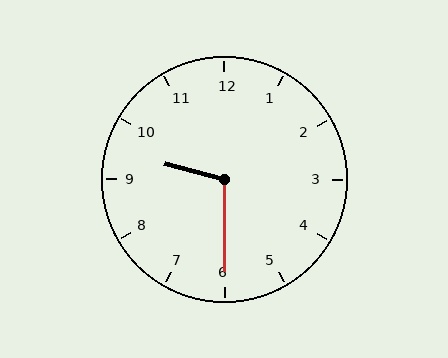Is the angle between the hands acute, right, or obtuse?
It is obtuse.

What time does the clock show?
9:30.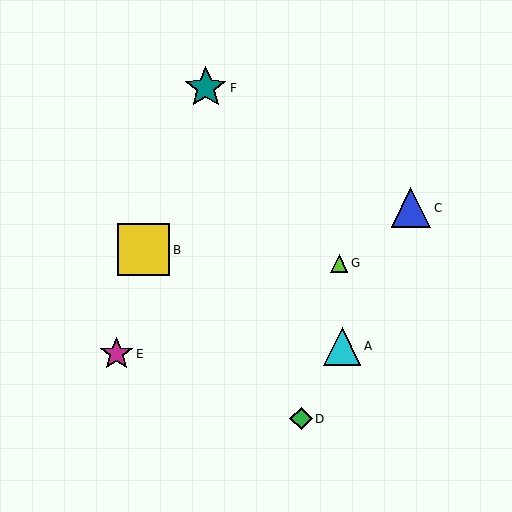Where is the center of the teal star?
The center of the teal star is at (206, 88).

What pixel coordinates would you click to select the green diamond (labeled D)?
Click at (301, 419) to select the green diamond D.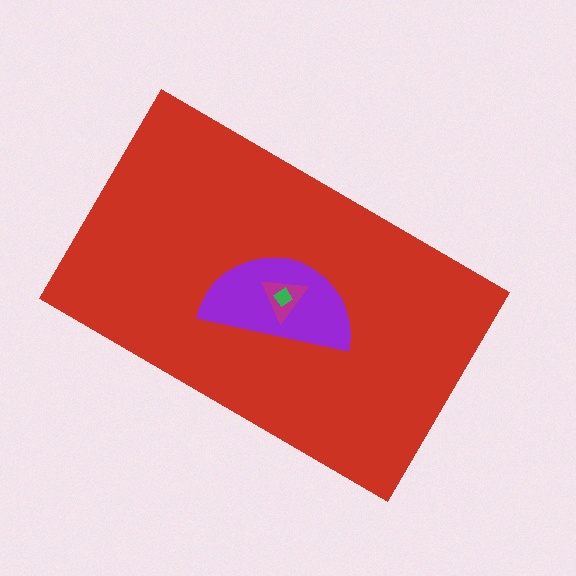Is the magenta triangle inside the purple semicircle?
Yes.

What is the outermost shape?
The red rectangle.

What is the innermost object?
The green diamond.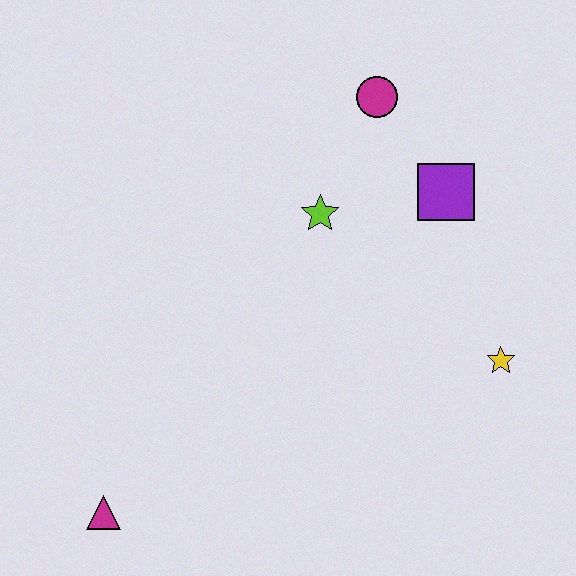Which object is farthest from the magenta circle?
The magenta triangle is farthest from the magenta circle.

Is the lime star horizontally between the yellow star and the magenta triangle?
Yes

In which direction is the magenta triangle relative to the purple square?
The magenta triangle is to the left of the purple square.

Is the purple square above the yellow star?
Yes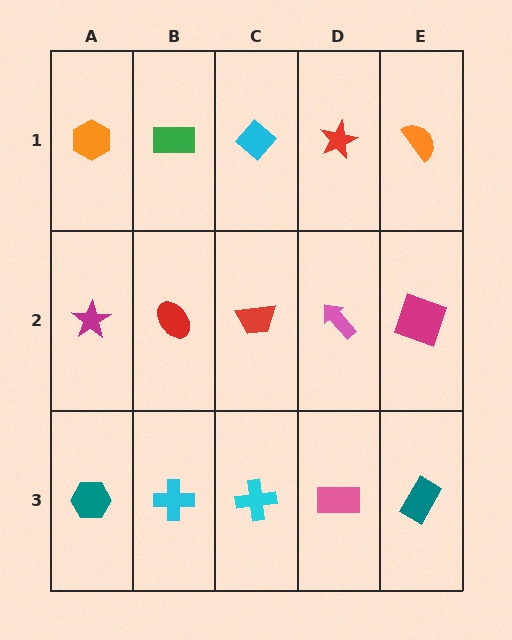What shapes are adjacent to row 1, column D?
A pink arrow (row 2, column D), a cyan diamond (row 1, column C), an orange semicircle (row 1, column E).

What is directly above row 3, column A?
A magenta star.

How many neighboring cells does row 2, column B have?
4.